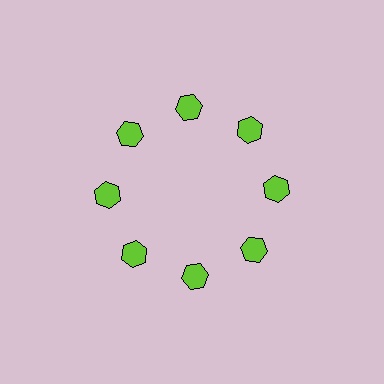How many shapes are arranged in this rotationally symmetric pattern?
There are 8 shapes, arranged in 8 groups of 1.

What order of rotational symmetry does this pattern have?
This pattern has 8-fold rotational symmetry.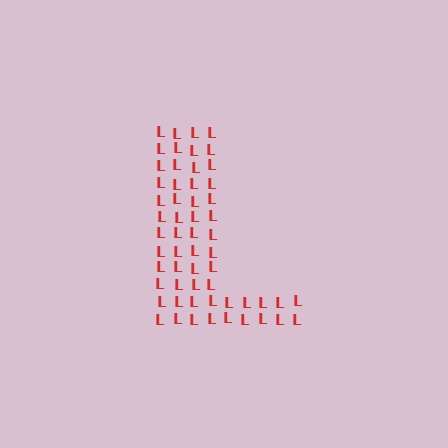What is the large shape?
The large shape is the letter L.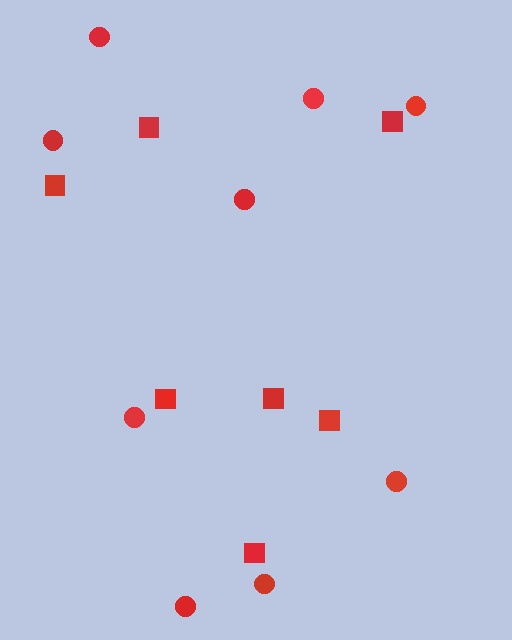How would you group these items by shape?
There are 2 groups: one group of squares (7) and one group of circles (9).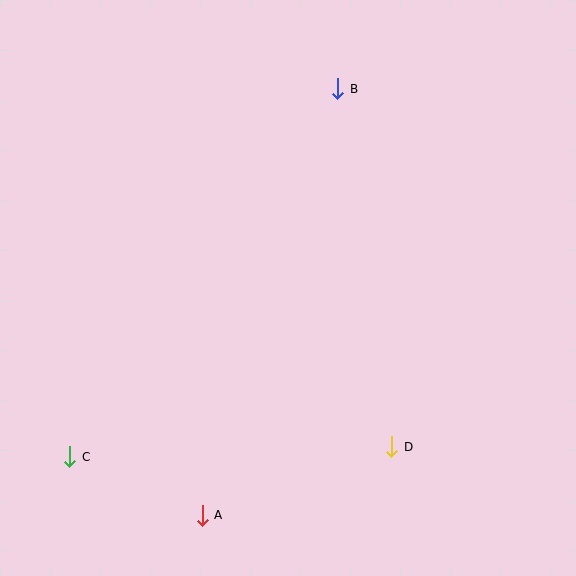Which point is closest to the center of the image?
Point D at (392, 447) is closest to the center.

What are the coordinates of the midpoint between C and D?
The midpoint between C and D is at (231, 452).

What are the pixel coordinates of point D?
Point D is at (392, 447).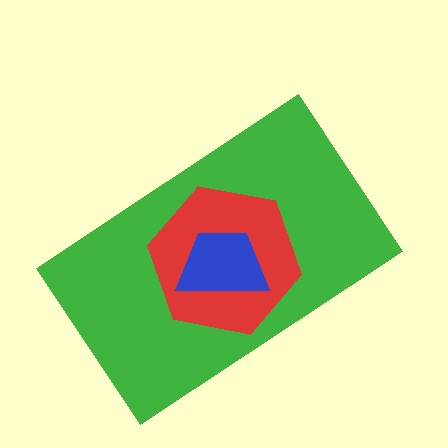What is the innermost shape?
The blue trapezoid.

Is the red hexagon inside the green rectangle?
Yes.